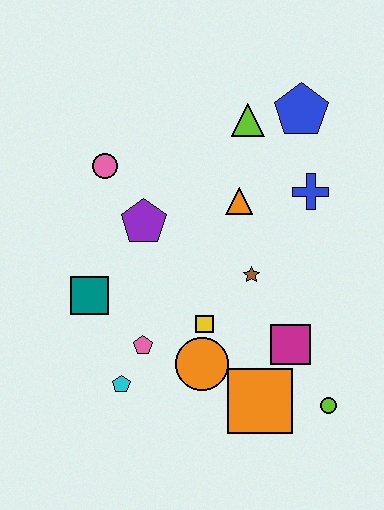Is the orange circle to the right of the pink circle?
Yes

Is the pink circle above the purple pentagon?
Yes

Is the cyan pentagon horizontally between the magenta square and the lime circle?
No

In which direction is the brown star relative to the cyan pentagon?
The brown star is to the right of the cyan pentagon.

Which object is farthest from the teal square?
The blue pentagon is farthest from the teal square.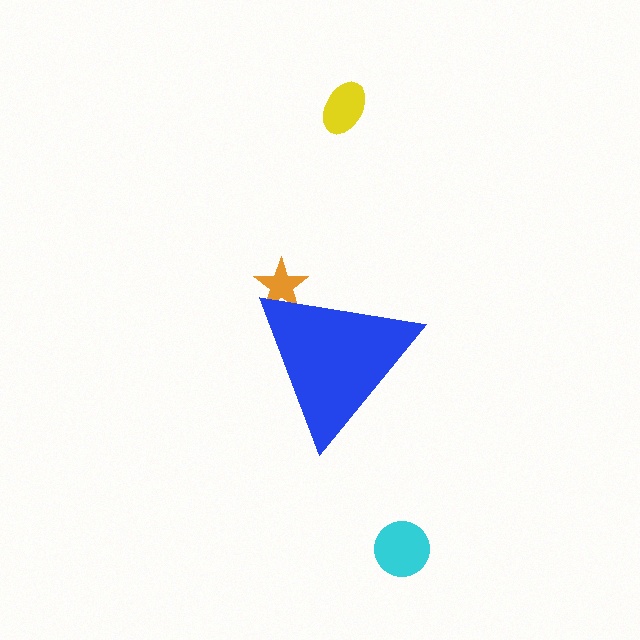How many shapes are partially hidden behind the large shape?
1 shape is partially hidden.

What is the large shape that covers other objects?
A blue triangle.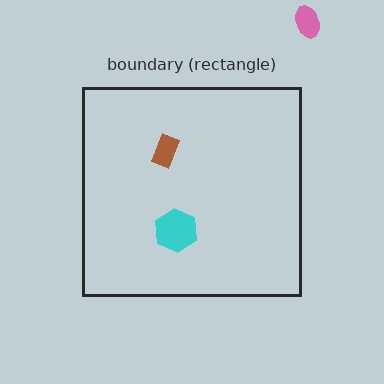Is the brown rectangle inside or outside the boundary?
Inside.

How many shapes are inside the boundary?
2 inside, 1 outside.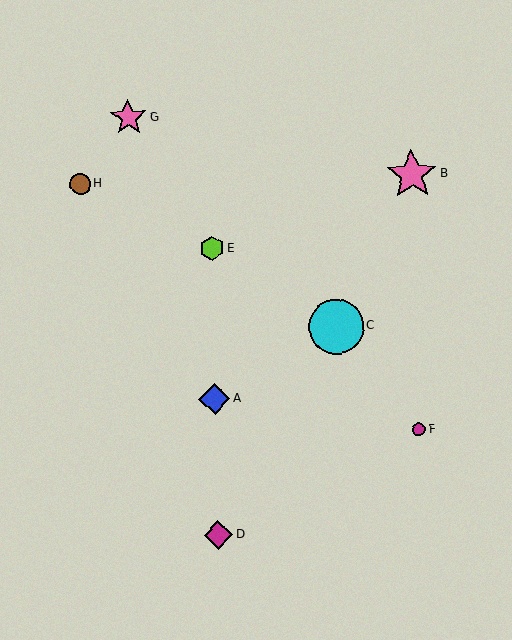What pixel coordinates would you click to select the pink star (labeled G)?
Click at (128, 118) to select the pink star G.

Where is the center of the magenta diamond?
The center of the magenta diamond is at (218, 535).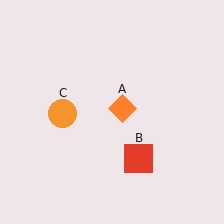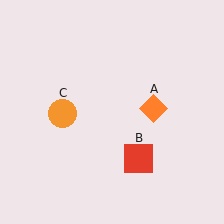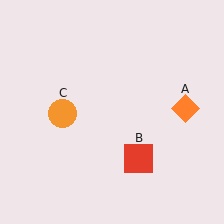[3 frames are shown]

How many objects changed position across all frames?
1 object changed position: orange diamond (object A).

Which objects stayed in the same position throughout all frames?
Red square (object B) and orange circle (object C) remained stationary.